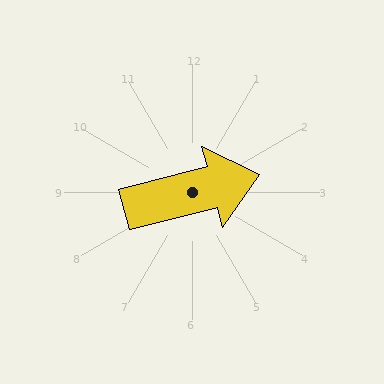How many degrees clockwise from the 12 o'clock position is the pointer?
Approximately 76 degrees.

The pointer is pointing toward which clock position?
Roughly 3 o'clock.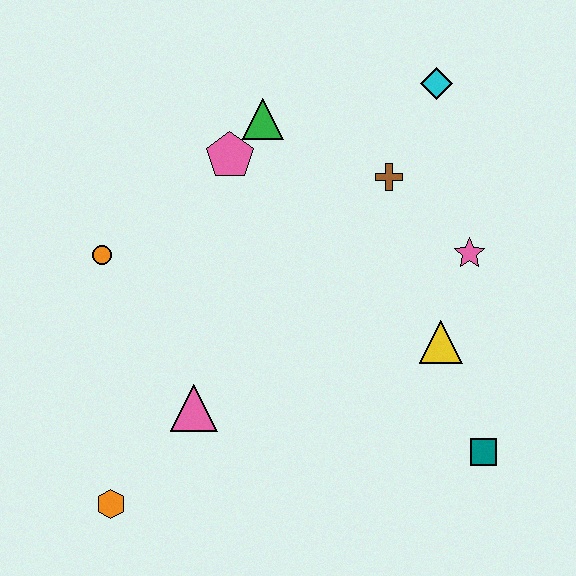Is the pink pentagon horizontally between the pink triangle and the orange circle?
No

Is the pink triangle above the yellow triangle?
No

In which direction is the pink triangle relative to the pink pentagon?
The pink triangle is below the pink pentagon.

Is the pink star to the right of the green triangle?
Yes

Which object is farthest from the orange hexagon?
The cyan diamond is farthest from the orange hexagon.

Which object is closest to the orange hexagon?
The pink triangle is closest to the orange hexagon.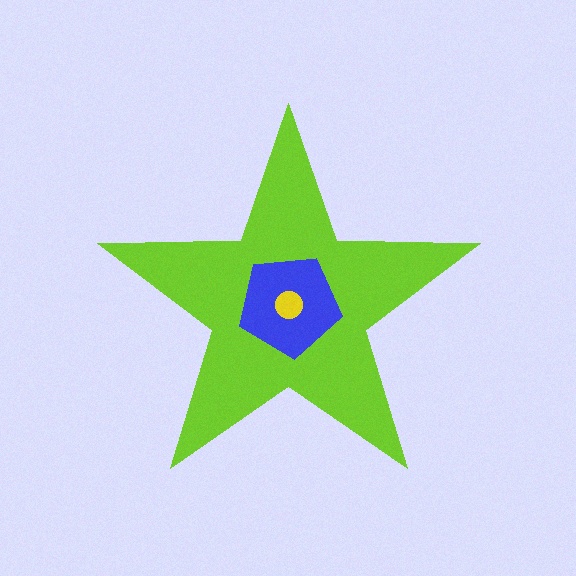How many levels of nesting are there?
3.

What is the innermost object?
The yellow circle.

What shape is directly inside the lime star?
The blue pentagon.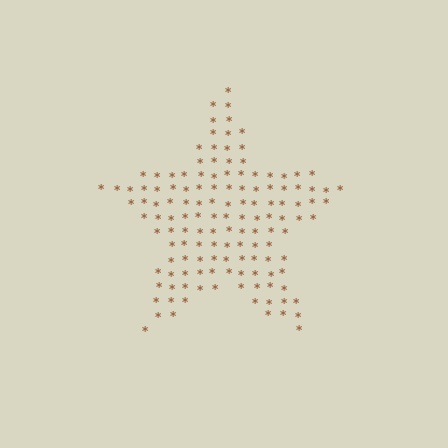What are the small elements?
The small elements are asterisks.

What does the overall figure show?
The overall figure shows a star.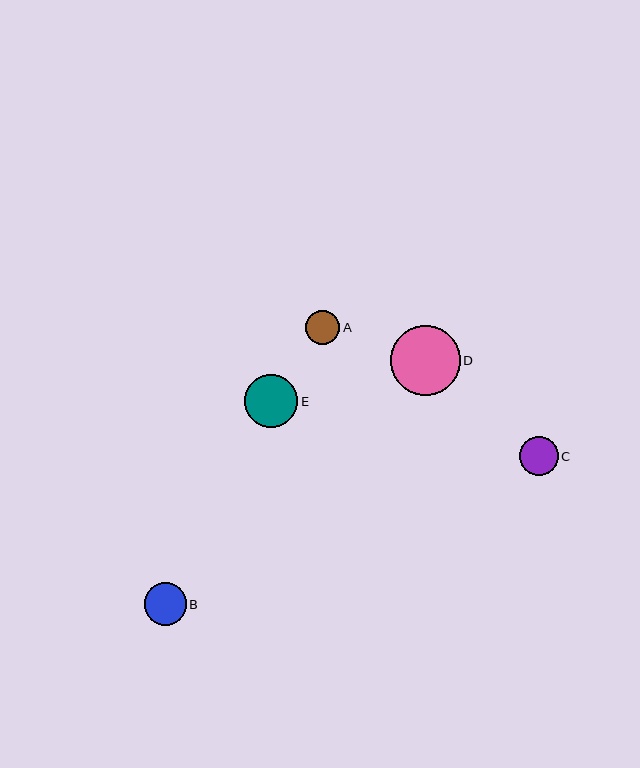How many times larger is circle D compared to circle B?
Circle D is approximately 1.7 times the size of circle B.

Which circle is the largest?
Circle D is the largest with a size of approximately 70 pixels.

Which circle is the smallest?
Circle A is the smallest with a size of approximately 34 pixels.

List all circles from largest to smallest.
From largest to smallest: D, E, B, C, A.